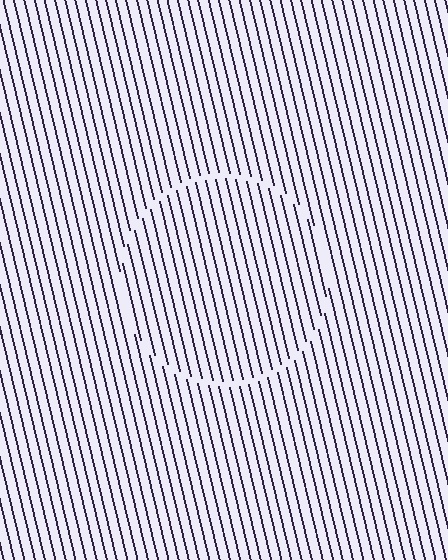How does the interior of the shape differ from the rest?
The interior of the shape contains the same grating, shifted by half a period — the contour is defined by the phase discontinuity where line-ends from the inner and outer gratings abut.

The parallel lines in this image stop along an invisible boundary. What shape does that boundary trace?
An illusory circle. The interior of the shape contains the same grating, shifted by half a period — the contour is defined by the phase discontinuity where line-ends from the inner and outer gratings abut.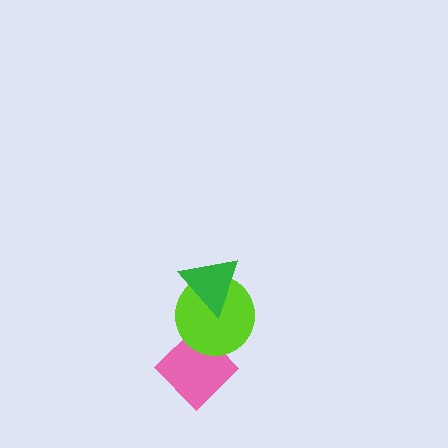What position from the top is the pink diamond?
The pink diamond is 3rd from the top.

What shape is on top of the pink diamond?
The lime circle is on top of the pink diamond.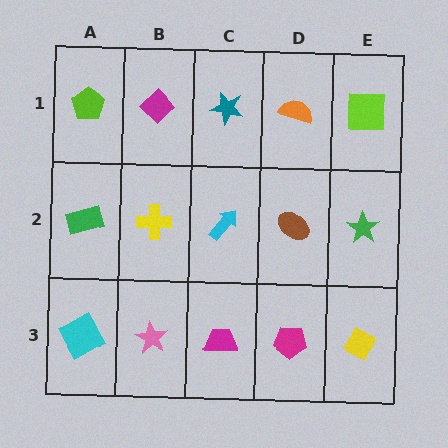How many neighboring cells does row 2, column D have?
4.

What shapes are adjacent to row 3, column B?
A yellow cross (row 2, column B), a cyan diamond (row 3, column A), a magenta trapezoid (row 3, column C).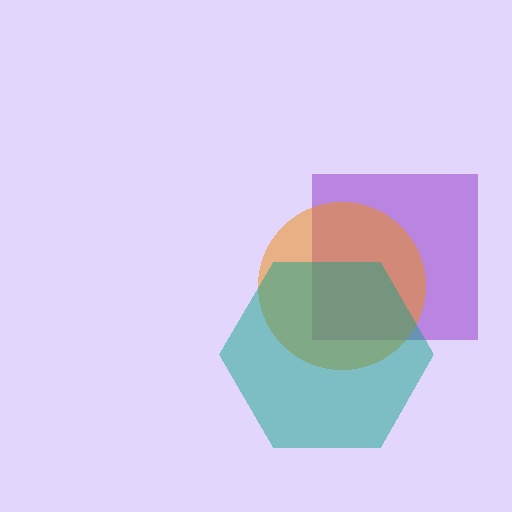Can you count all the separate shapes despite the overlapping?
Yes, there are 3 separate shapes.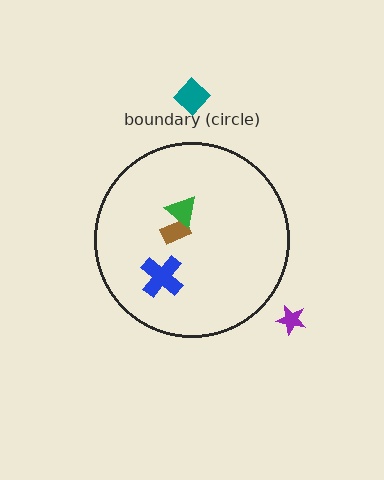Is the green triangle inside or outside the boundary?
Inside.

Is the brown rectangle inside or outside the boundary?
Inside.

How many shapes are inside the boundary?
3 inside, 2 outside.